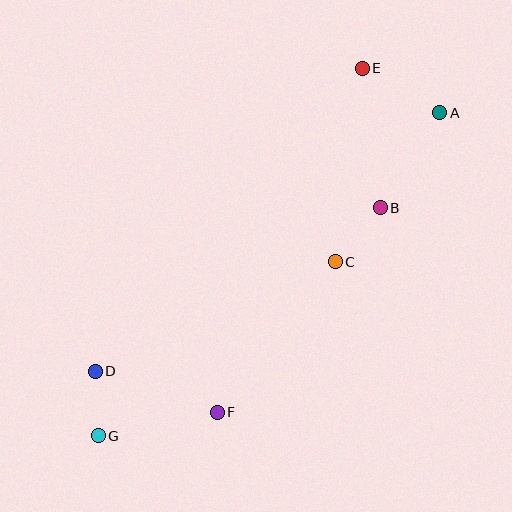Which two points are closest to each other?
Points D and G are closest to each other.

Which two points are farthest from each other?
Points A and G are farthest from each other.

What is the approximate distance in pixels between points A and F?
The distance between A and F is approximately 373 pixels.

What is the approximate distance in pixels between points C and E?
The distance between C and E is approximately 195 pixels.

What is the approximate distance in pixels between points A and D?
The distance between A and D is approximately 431 pixels.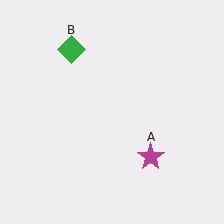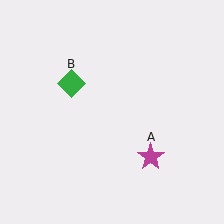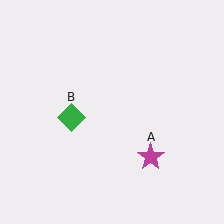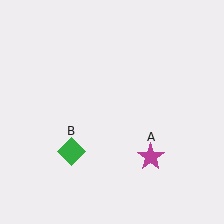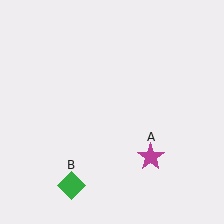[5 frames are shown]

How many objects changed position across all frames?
1 object changed position: green diamond (object B).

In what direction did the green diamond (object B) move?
The green diamond (object B) moved down.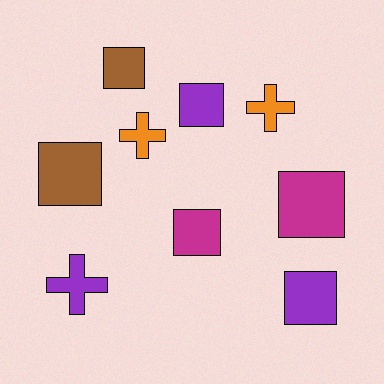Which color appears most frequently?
Purple, with 3 objects.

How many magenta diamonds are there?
There are no magenta diamonds.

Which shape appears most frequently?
Square, with 6 objects.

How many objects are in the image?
There are 9 objects.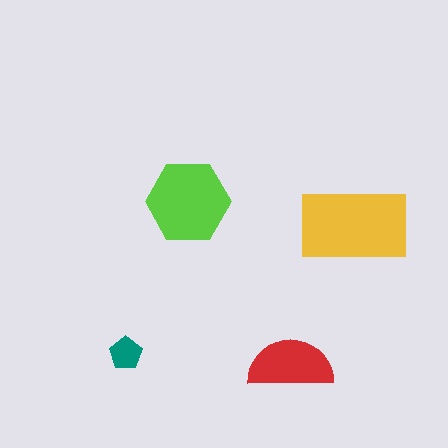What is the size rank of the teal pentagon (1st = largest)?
4th.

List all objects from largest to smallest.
The yellow rectangle, the lime hexagon, the red semicircle, the teal pentagon.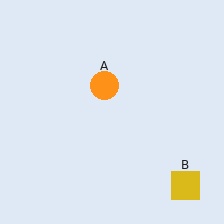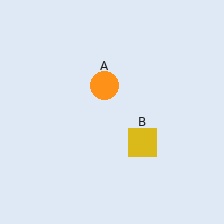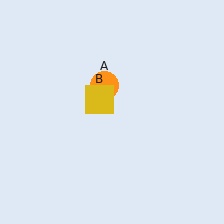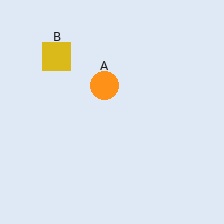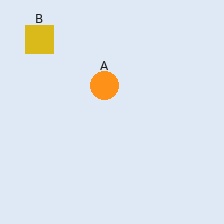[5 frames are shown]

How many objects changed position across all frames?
1 object changed position: yellow square (object B).